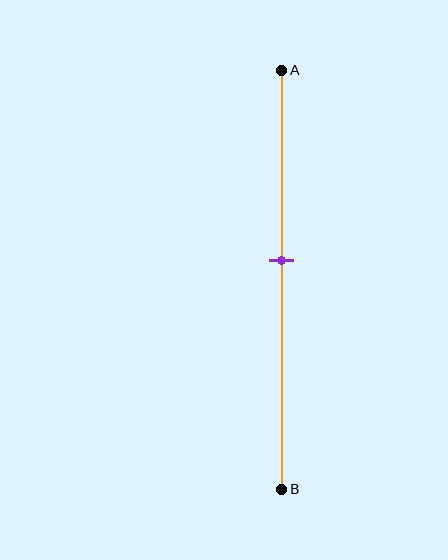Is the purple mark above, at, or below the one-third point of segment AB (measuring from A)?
The purple mark is below the one-third point of segment AB.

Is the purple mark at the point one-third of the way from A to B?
No, the mark is at about 45% from A, not at the 33% one-third point.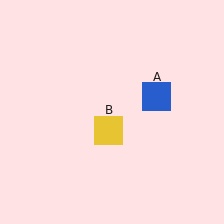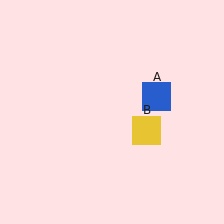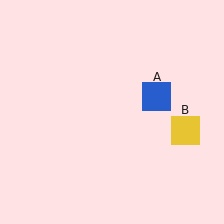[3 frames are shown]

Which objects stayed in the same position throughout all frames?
Blue square (object A) remained stationary.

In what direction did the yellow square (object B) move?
The yellow square (object B) moved right.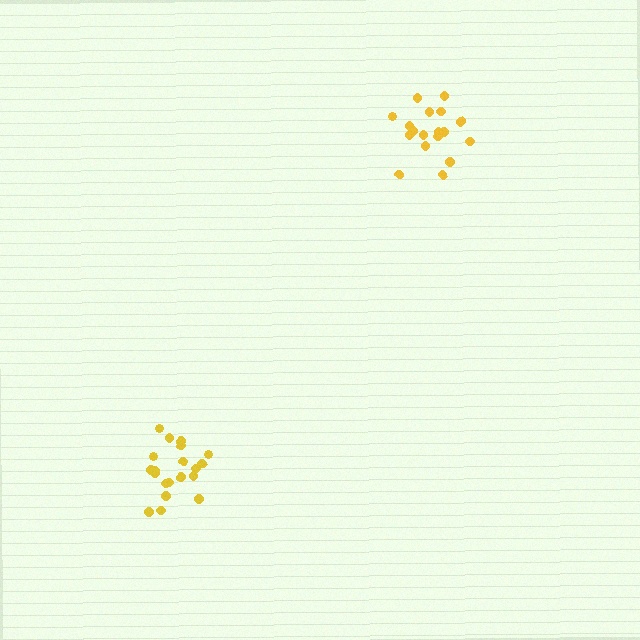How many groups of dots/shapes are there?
There are 2 groups.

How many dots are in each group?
Group 1: 20 dots, Group 2: 18 dots (38 total).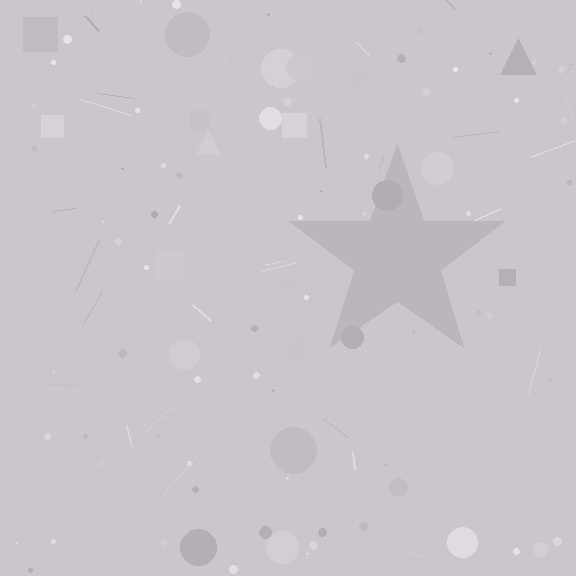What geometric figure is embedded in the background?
A star is embedded in the background.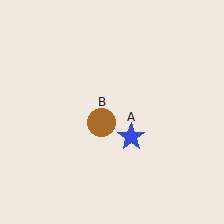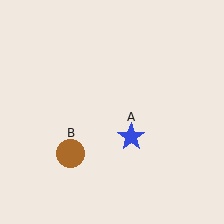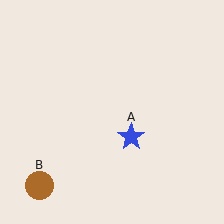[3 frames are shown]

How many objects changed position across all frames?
1 object changed position: brown circle (object B).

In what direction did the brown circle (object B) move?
The brown circle (object B) moved down and to the left.